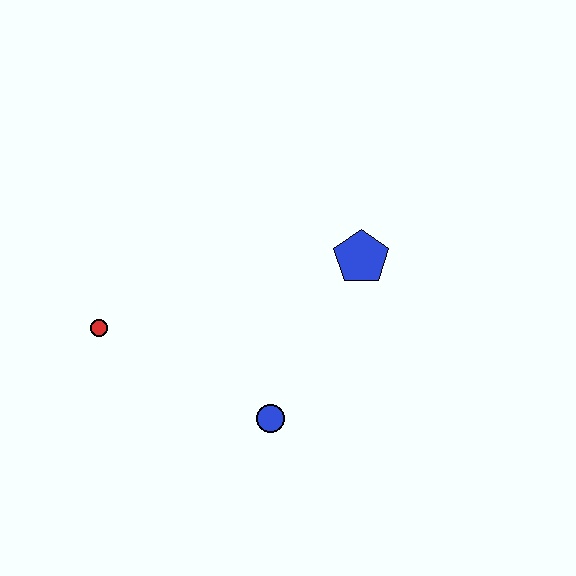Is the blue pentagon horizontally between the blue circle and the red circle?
No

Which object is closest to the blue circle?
The blue pentagon is closest to the blue circle.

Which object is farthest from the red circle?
The blue pentagon is farthest from the red circle.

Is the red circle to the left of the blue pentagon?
Yes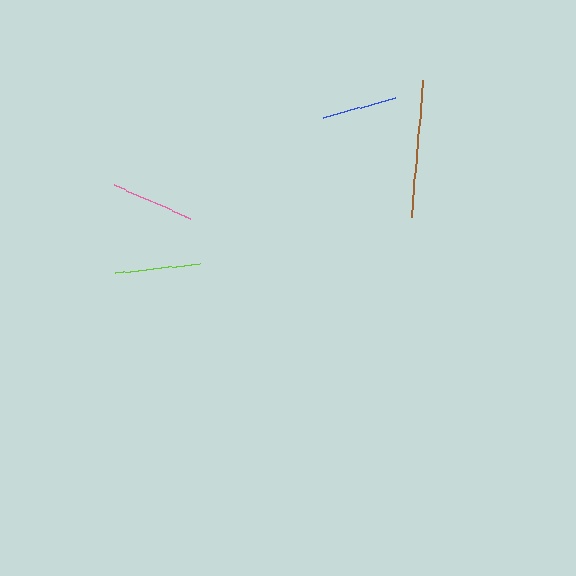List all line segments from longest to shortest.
From longest to shortest: brown, lime, pink, blue.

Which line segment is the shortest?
The blue line is the shortest at approximately 75 pixels.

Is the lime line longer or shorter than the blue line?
The lime line is longer than the blue line.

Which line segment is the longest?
The brown line is the longest at approximately 137 pixels.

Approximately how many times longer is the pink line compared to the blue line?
The pink line is approximately 1.1 times the length of the blue line.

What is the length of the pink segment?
The pink segment is approximately 83 pixels long.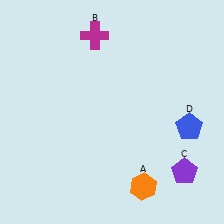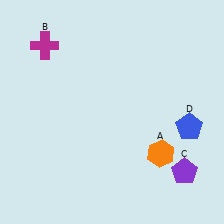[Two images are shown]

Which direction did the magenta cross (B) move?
The magenta cross (B) moved left.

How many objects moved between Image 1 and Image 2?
2 objects moved between the two images.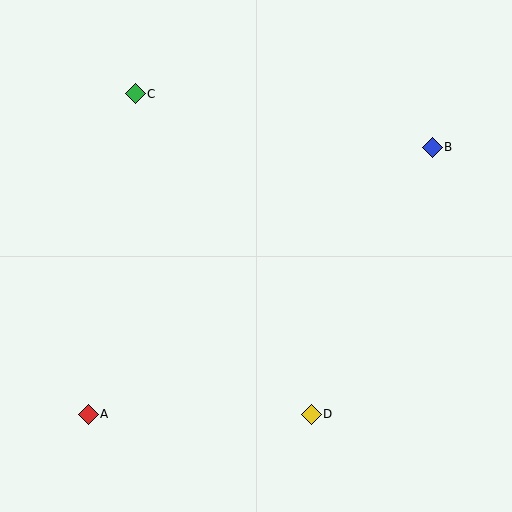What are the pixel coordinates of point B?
Point B is at (432, 147).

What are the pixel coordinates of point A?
Point A is at (88, 414).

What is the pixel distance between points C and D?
The distance between C and D is 366 pixels.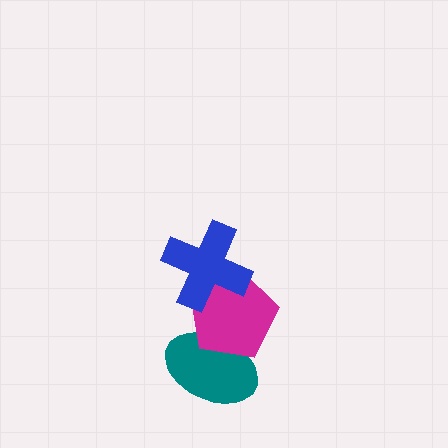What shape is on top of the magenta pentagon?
The blue cross is on top of the magenta pentagon.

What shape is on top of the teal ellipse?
The magenta pentagon is on top of the teal ellipse.